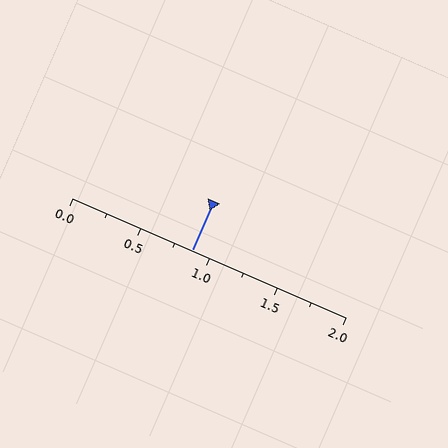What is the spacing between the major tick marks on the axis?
The major ticks are spaced 0.5 apart.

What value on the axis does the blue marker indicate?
The marker indicates approximately 0.88.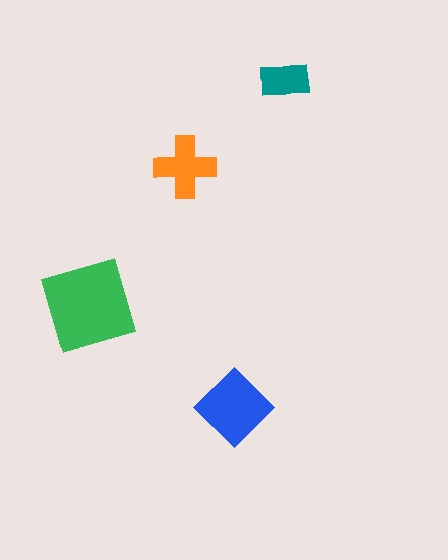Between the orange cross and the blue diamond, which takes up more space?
The blue diamond.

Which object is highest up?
The teal rectangle is topmost.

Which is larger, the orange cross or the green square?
The green square.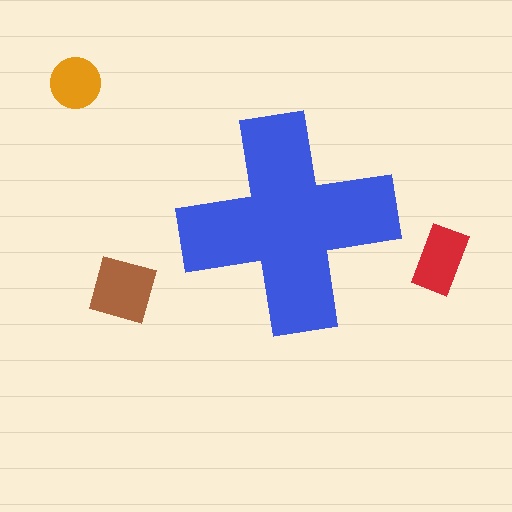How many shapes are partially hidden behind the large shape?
0 shapes are partially hidden.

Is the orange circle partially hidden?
No, the orange circle is fully visible.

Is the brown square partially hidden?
No, the brown square is fully visible.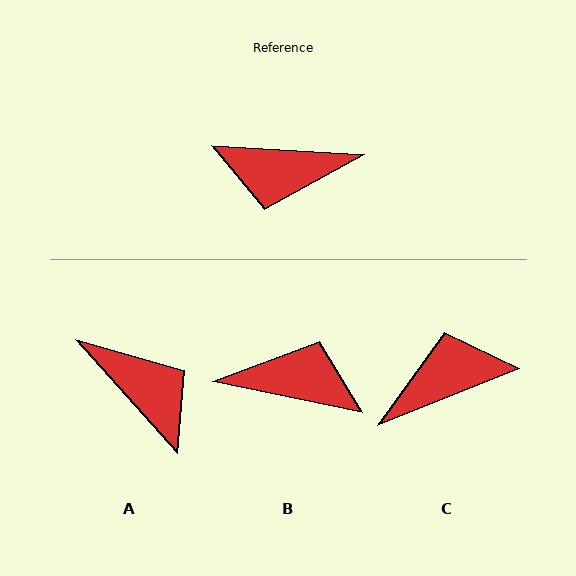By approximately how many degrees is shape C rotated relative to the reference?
Approximately 155 degrees clockwise.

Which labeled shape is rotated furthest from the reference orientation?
B, about 172 degrees away.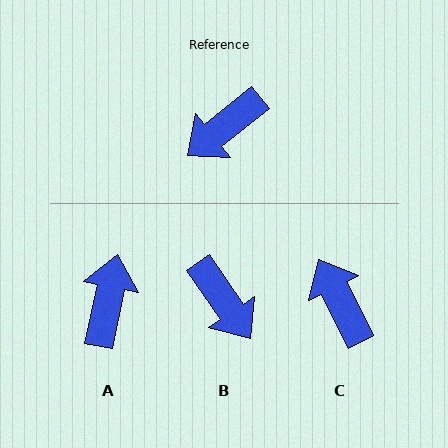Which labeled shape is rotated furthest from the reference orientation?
A, about 140 degrees away.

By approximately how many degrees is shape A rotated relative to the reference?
Approximately 140 degrees clockwise.